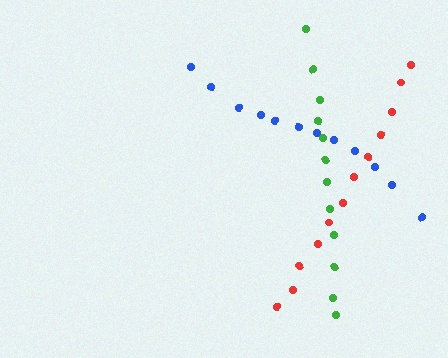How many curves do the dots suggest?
There are 3 distinct paths.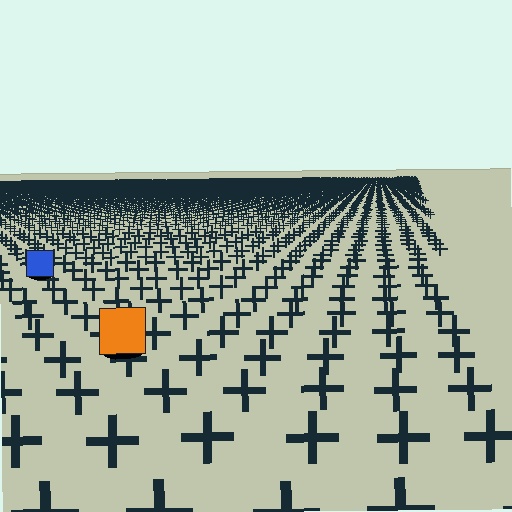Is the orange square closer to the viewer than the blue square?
Yes. The orange square is closer — you can tell from the texture gradient: the ground texture is coarser near it.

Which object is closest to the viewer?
The orange square is closest. The texture marks near it are larger and more spread out.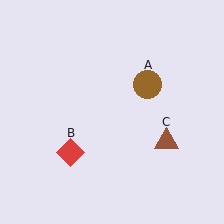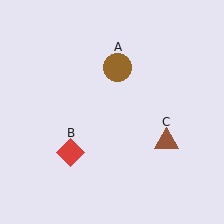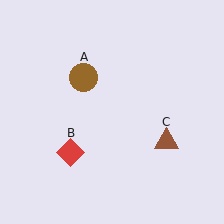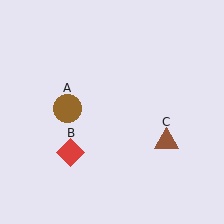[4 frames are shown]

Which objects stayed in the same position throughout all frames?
Red diamond (object B) and brown triangle (object C) remained stationary.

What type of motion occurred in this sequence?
The brown circle (object A) rotated counterclockwise around the center of the scene.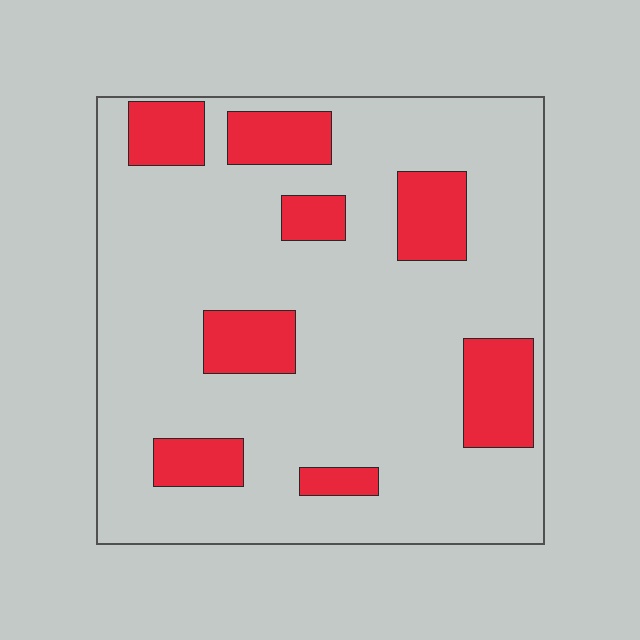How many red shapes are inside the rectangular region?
8.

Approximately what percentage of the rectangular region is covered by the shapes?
Approximately 20%.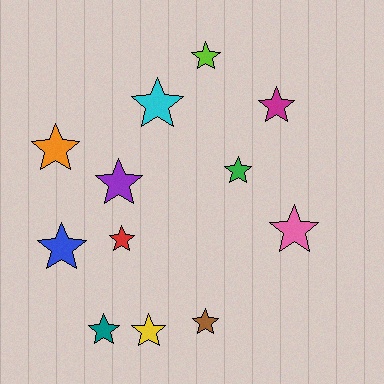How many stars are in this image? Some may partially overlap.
There are 12 stars.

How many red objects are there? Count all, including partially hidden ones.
There is 1 red object.